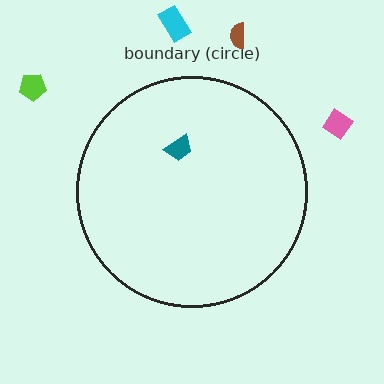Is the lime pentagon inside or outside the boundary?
Outside.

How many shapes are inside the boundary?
1 inside, 4 outside.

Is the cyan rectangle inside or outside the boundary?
Outside.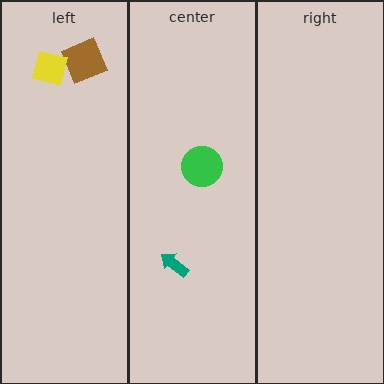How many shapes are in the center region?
2.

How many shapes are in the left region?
2.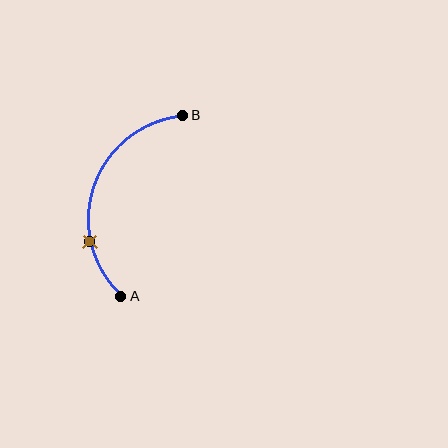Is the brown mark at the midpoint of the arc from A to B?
No. The brown mark lies on the arc but is closer to endpoint A. The arc midpoint would be at the point on the curve equidistant along the arc from both A and B.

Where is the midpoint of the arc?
The arc midpoint is the point on the curve farthest from the straight line joining A and B. It sits to the left of that line.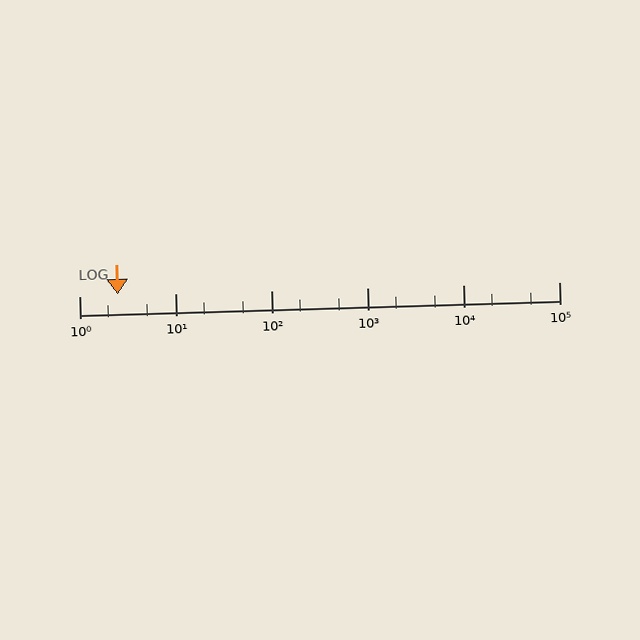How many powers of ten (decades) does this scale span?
The scale spans 5 decades, from 1 to 100000.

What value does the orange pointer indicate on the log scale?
The pointer indicates approximately 2.5.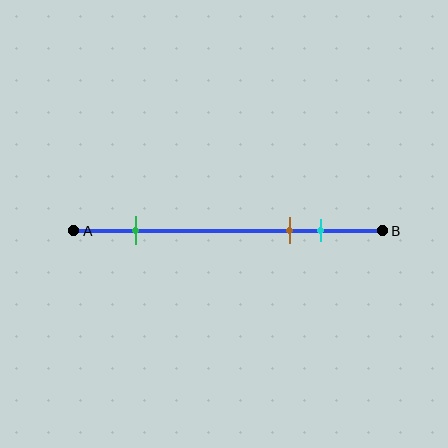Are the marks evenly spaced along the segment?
No, the marks are not evenly spaced.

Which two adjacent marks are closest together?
The brown and cyan marks are the closest adjacent pair.